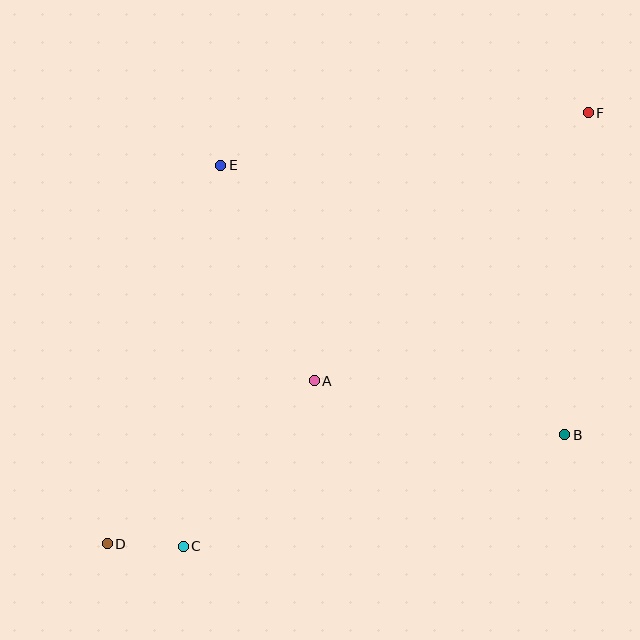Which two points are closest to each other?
Points C and D are closest to each other.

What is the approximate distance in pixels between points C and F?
The distance between C and F is approximately 594 pixels.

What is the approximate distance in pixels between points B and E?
The distance between B and E is approximately 437 pixels.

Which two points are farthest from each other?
Points D and F are farthest from each other.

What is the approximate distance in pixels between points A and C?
The distance between A and C is approximately 211 pixels.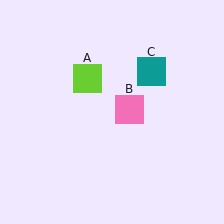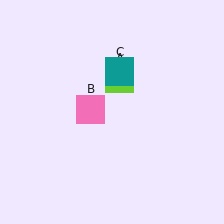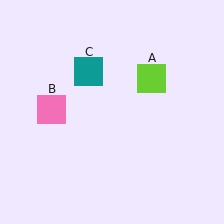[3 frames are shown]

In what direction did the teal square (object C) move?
The teal square (object C) moved left.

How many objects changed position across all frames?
3 objects changed position: lime square (object A), pink square (object B), teal square (object C).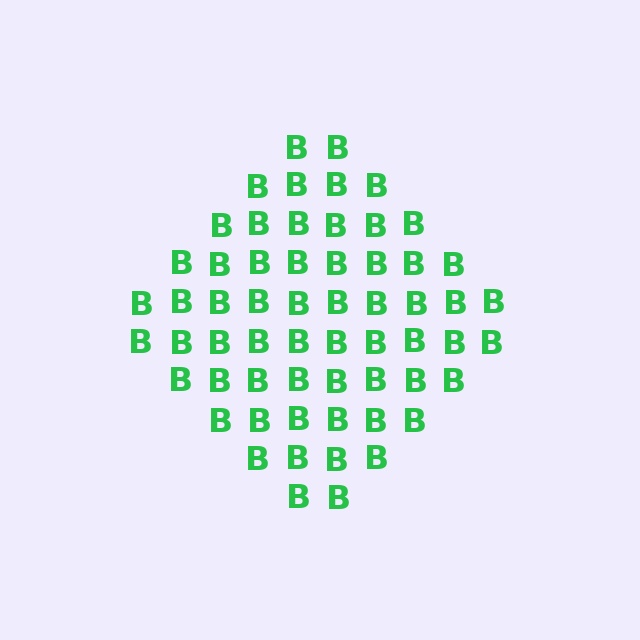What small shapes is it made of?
It is made of small letter B's.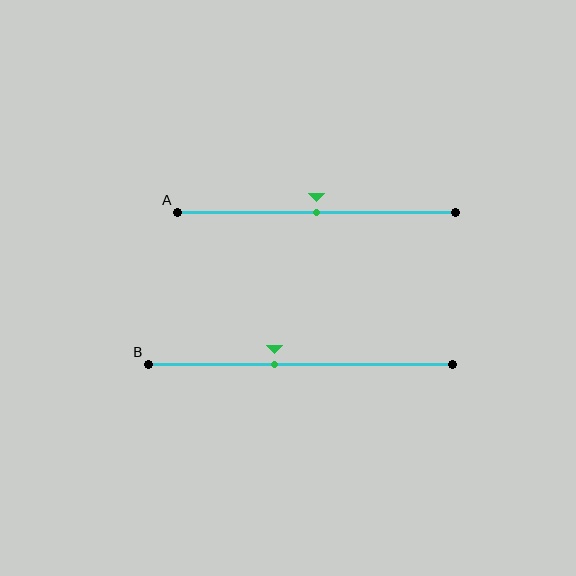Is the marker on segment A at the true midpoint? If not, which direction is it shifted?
Yes, the marker on segment A is at the true midpoint.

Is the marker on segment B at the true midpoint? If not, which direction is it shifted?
No, the marker on segment B is shifted to the left by about 9% of the segment length.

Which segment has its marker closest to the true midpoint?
Segment A has its marker closest to the true midpoint.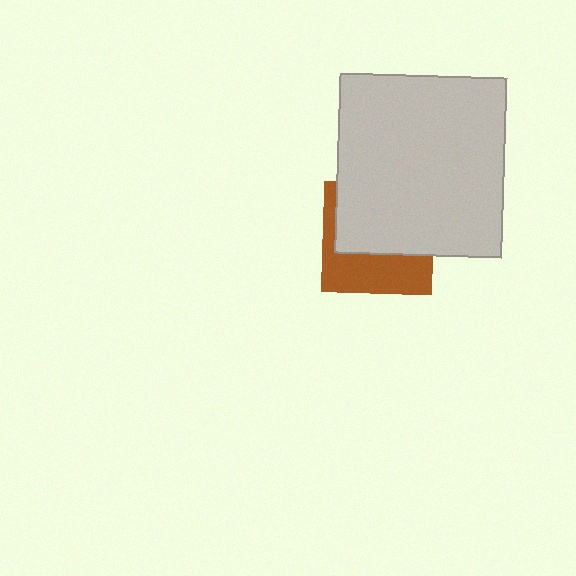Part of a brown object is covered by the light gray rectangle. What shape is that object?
It is a square.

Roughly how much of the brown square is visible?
A small part of it is visible (roughly 43%).